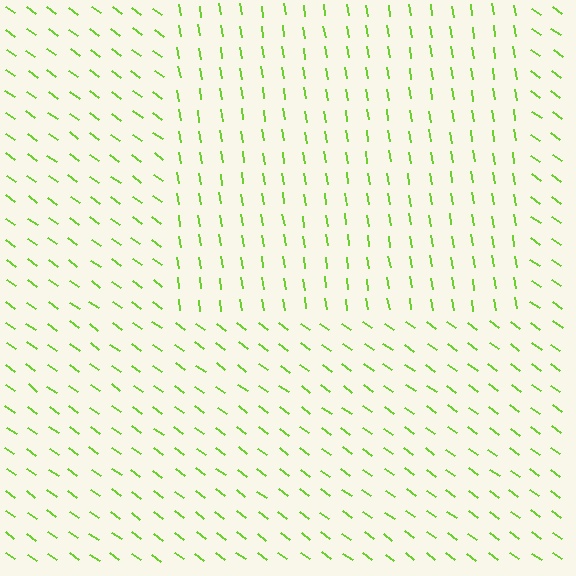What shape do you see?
I see a rectangle.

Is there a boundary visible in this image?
Yes, there is a texture boundary formed by a change in line orientation.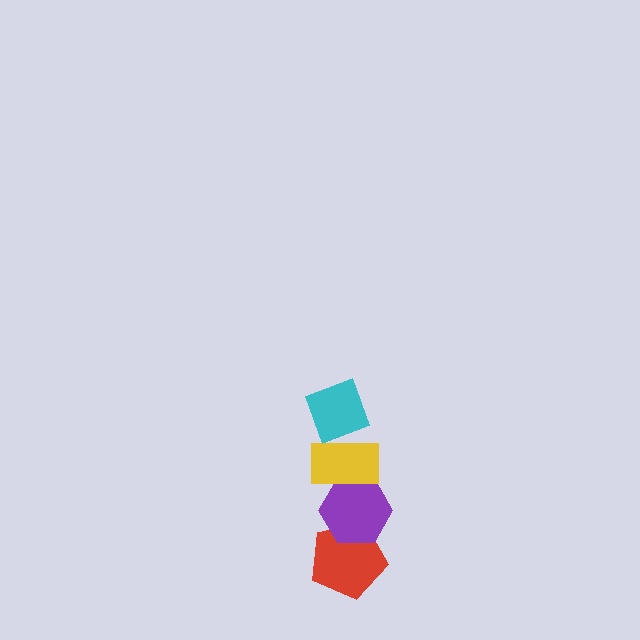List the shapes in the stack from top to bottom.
From top to bottom: the cyan diamond, the yellow rectangle, the purple hexagon, the red pentagon.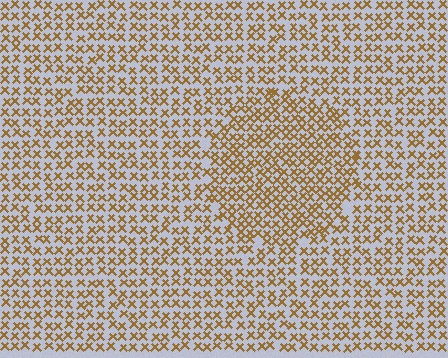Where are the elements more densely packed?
The elements are more densely packed inside the circle boundary.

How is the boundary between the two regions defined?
The boundary is defined by a change in element density (approximately 1.5x ratio). All elements are the same color, size, and shape.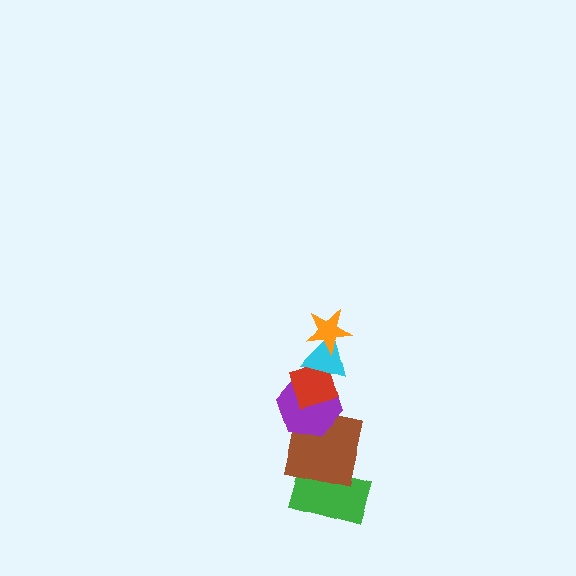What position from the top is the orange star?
The orange star is 1st from the top.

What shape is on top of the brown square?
The purple hexagon is on top of the brown square.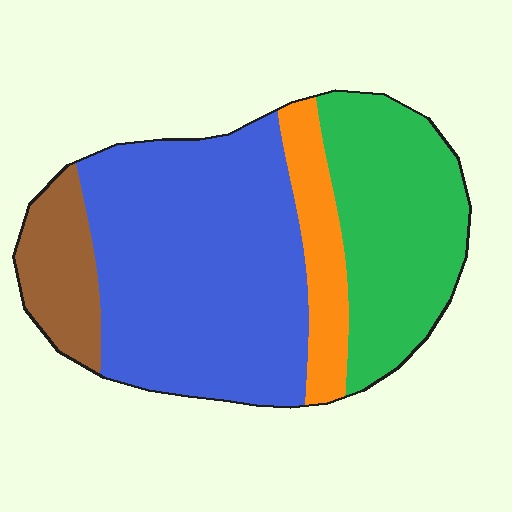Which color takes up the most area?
Blue, at roughly 50%.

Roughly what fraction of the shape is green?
Green covers roughly 30% of the shape.